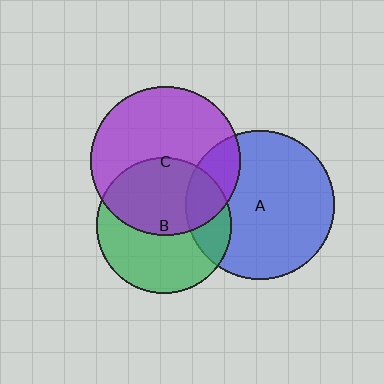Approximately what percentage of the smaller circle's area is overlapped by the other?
Approximately 20%.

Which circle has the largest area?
Circle C (purple).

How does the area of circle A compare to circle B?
Approximately 1.2 times.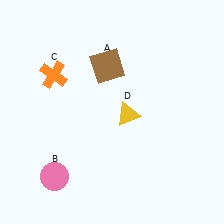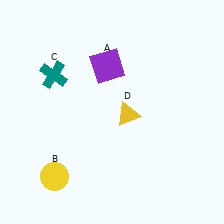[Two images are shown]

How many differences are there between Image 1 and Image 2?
There are 3 differences between the two images.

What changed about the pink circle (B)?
In Image 1, B is pink. In Image 2, it changed to yellow.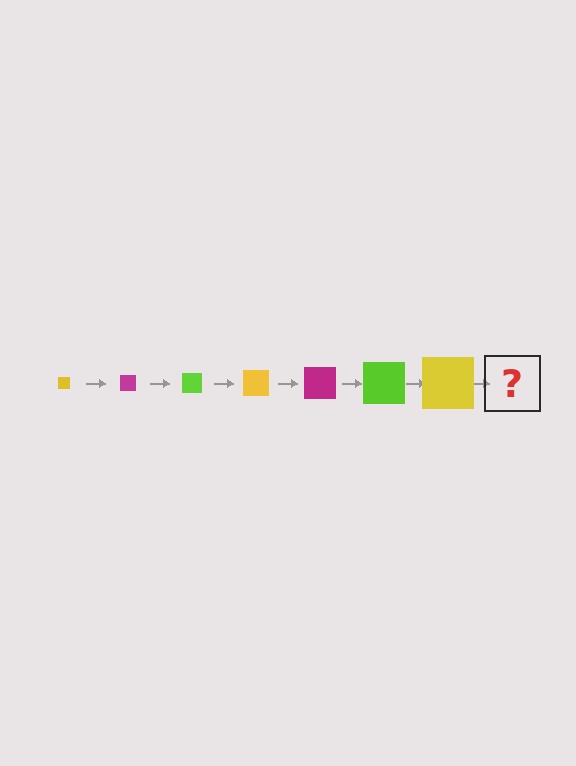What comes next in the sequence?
The next element should be a magenta square, larger than the previous one.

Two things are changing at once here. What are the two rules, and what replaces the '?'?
The two rules are that the square grows larger each step and the color cycles through yellow, magenta, and lime. The '?' should be a magenta square, larger than the previous one.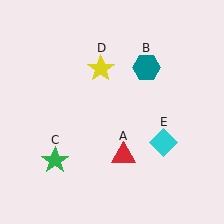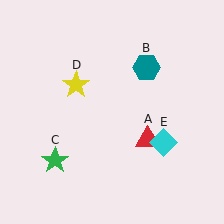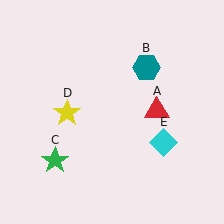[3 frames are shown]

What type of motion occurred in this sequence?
The red triangle (object A), yellow star (object D) rotated counterclockwise around the center of the scene.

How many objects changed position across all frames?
2 objects changed position: red triangle (object A), yellow star (object D).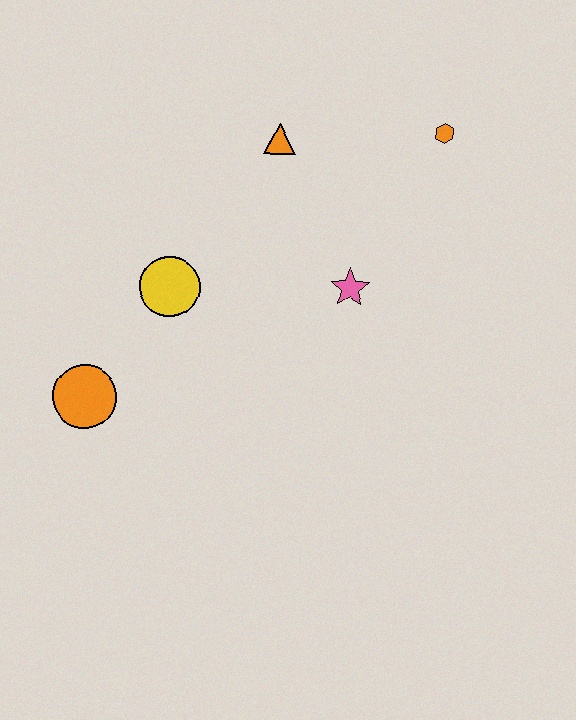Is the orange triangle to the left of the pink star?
Yes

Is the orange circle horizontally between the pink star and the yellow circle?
No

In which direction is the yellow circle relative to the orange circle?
The yellow circle is above the orange circle.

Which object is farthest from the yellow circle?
The orange hexagon is farthest from the yellow circle.